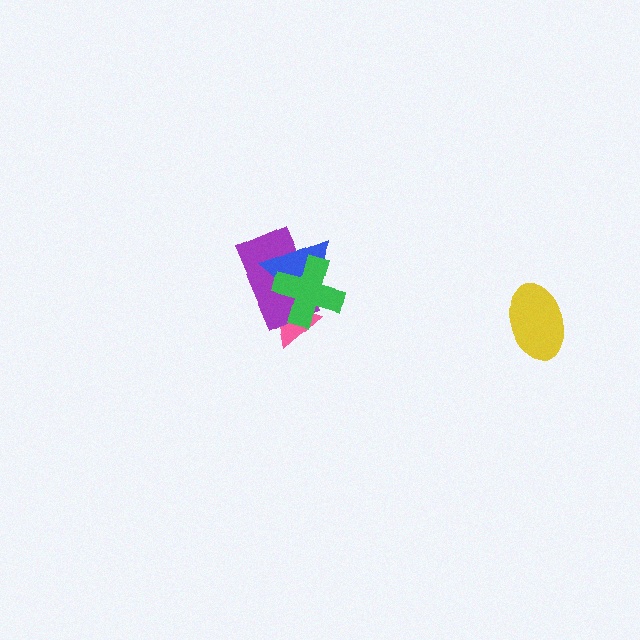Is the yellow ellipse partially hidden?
No, no other shape covers it.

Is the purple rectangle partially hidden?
Yes, it is partially covered by another shape.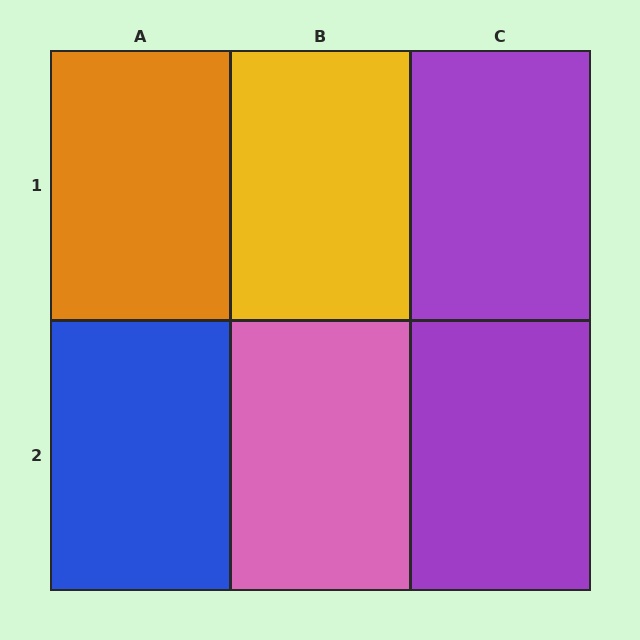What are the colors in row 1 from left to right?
Orange, yellow, purple.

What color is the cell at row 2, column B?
Pink.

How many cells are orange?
1 cell is orange.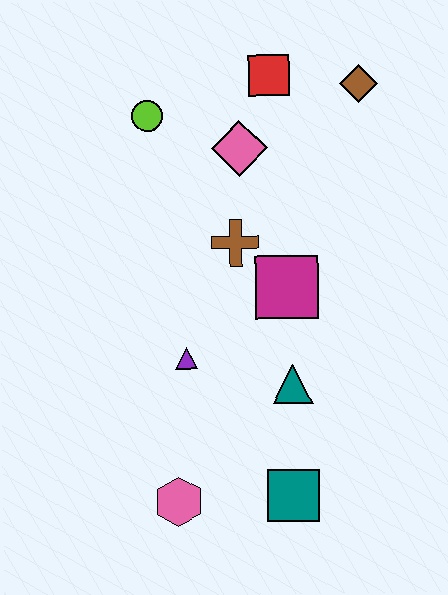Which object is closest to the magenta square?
The brown cross is closest to the magenta square.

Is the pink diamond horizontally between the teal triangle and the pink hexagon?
Yes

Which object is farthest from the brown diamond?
The pink hexagon is farthest from the brown diamond.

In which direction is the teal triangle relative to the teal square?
The teal triangle is above the teal square.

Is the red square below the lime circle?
No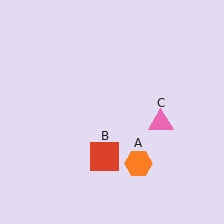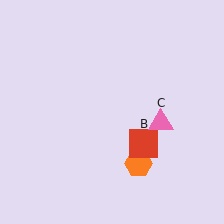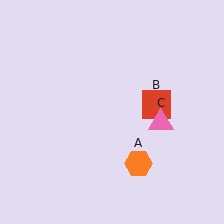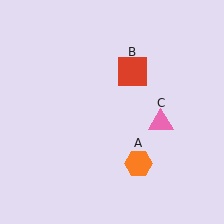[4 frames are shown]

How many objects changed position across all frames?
1 object changed position: red square (object B).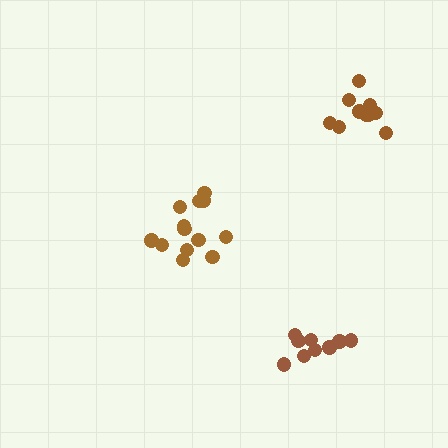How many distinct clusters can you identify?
There are 3 distinct clusters.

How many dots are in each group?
Group 1: 9 dots, Group 2: 13 dots, Group 3: 10 dots (32 total).